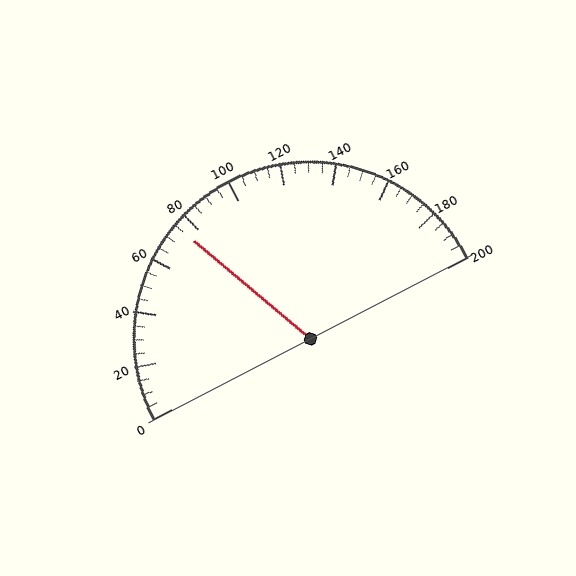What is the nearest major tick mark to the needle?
The nearest major tick mark is 80.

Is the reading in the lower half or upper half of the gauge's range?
The reading is in the lower half of the range (0 to 200).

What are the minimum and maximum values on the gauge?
The gauge ranges from 0 to 200.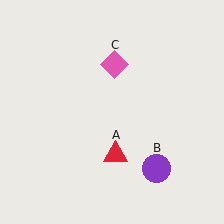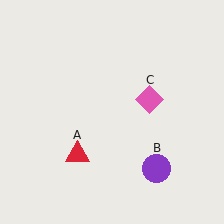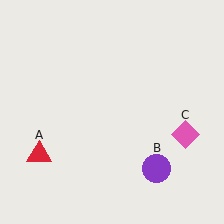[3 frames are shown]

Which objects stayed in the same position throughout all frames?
Purple circle (object B) remained stationary.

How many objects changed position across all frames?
2 objects changed position: red triangle (object A), pink diamond (object C).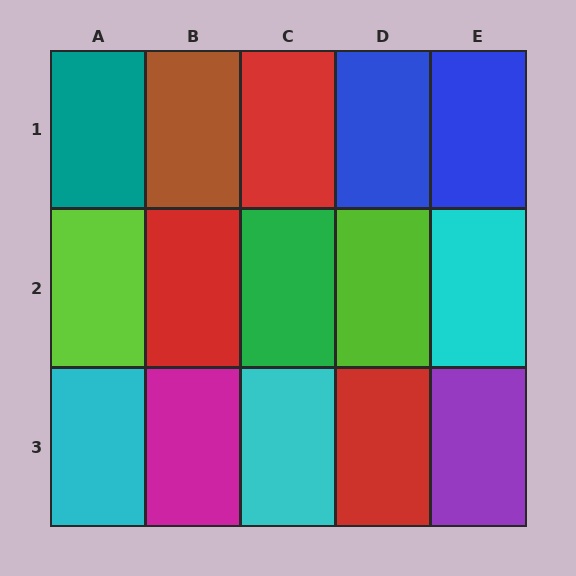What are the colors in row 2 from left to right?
Lime, red, green, lime, cyan.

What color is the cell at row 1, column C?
Red.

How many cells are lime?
2 cells are lime.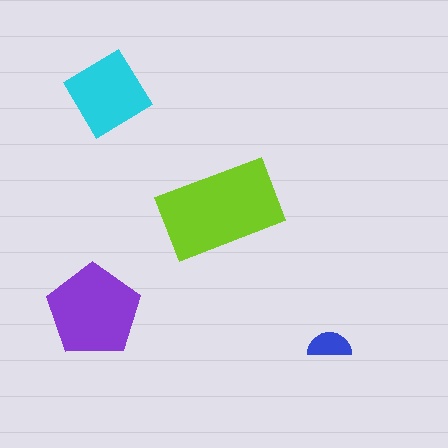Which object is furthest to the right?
The blue semicircle is rightmost.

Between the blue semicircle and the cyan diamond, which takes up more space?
The cyan diamond.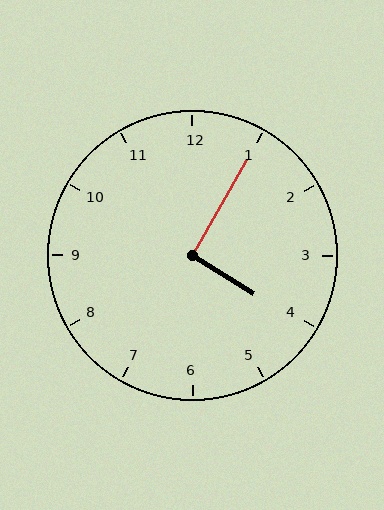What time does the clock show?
4:05.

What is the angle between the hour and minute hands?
Approximately 92 degrees.